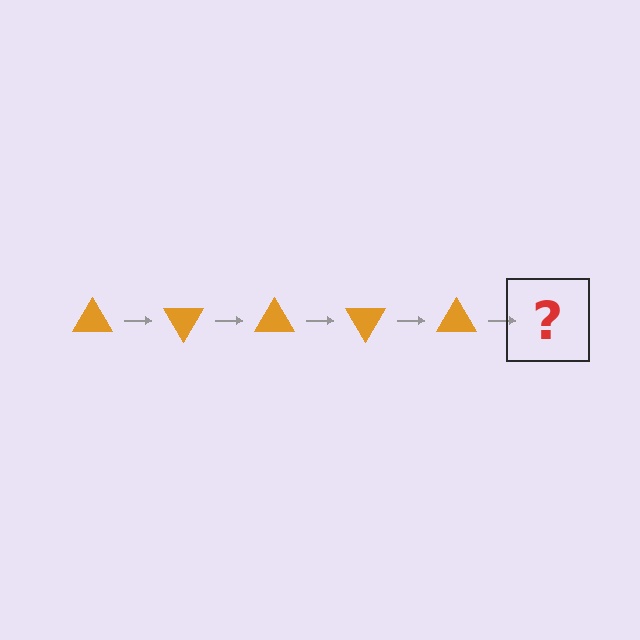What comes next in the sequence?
The next element should be an orange triangle rotated 300 degrees.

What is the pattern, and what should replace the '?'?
The pattern is that the triangle rotates 60 degrees each step. The '?' should be an orange triangle rotated 300 degrees.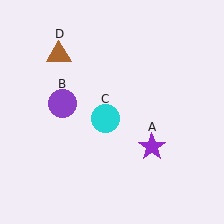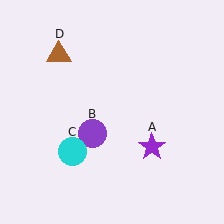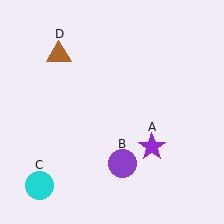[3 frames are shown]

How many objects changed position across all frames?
2 objects changed position: purple circle (object B), cyan circle (object C).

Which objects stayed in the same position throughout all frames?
Purple star (object A) and brown triangle (object D) remained stationary.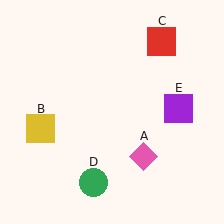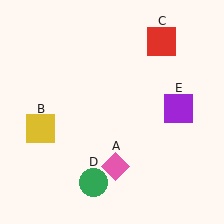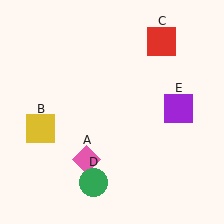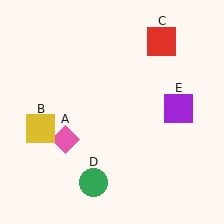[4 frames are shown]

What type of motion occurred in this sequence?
The pink diamond (object A) rotated clockwise around the center of the scene.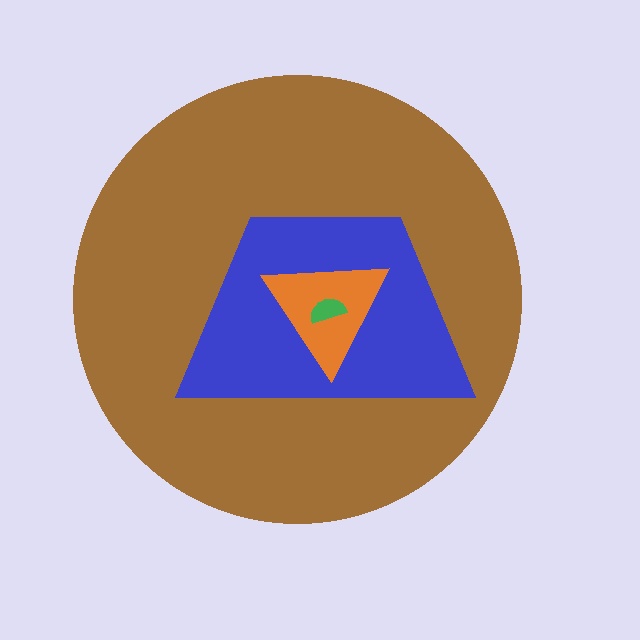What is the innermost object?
The green semicircle.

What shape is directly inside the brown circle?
The blue trapezoid.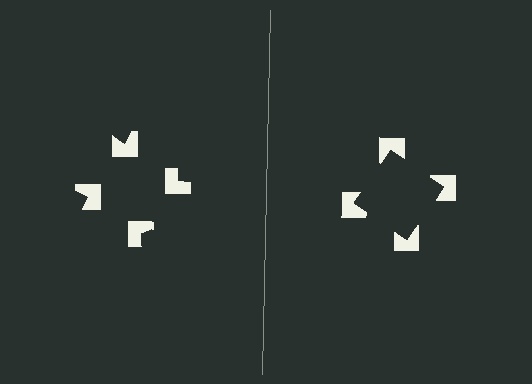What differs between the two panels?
The notched squares are positioned identically on both sides; only the wedge orientations differ. On the right they align to a square; on the left they are misaligned.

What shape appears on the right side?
An illusory square.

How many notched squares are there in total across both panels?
8 — 4 on each side.